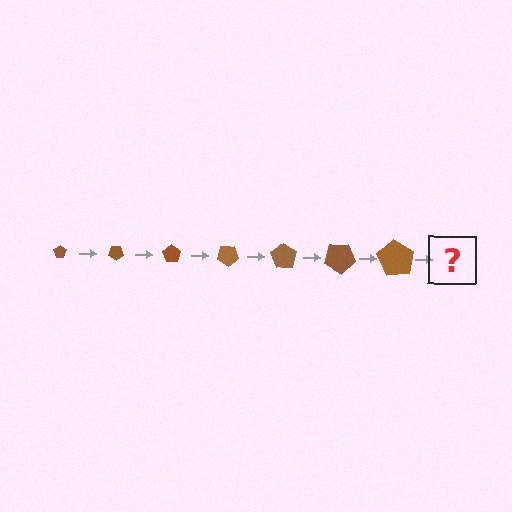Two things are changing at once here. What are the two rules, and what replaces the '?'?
The two rules are that the pentagon grows larger each step and it rotates 35 degrees each step. The '?' should be a pentagon, larger than the previous one and rotated 245 degrees from the start.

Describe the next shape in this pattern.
It should be a pentagon, larger than the previous one and rotated 245 degrees from the start.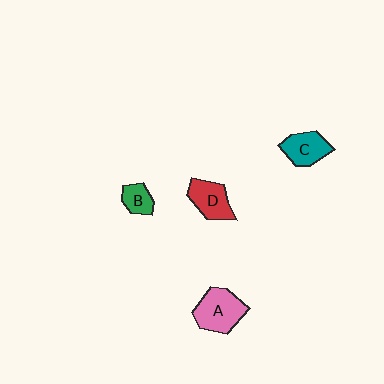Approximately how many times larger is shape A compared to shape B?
Approximately 2.2 times.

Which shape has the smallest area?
Shape B (green).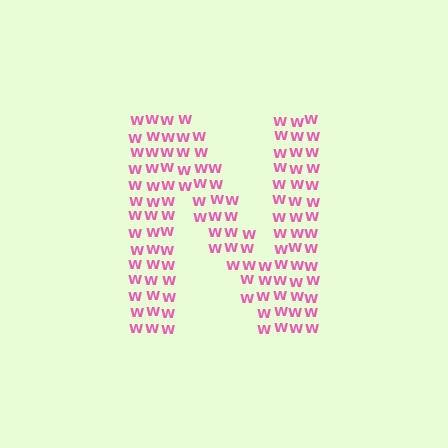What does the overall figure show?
The overall figure shows the letter N.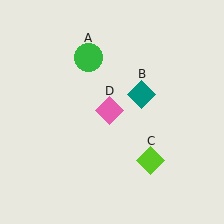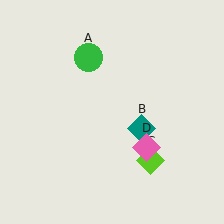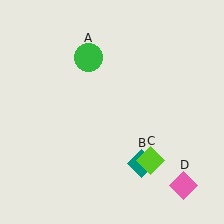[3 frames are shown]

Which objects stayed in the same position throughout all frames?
Green circle (object A) and lime diamond (object C) remained stationary.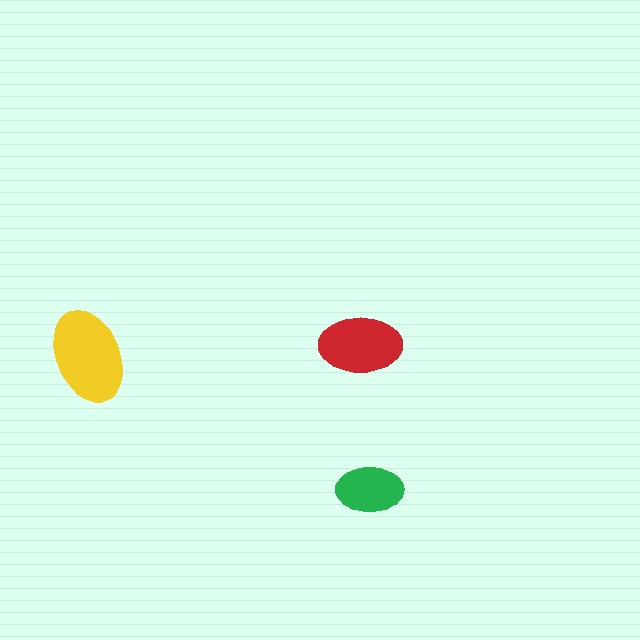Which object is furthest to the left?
The yellow ellipse is leftmost.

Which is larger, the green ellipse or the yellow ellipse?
The yellow one.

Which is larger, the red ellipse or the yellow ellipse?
The yellow one.